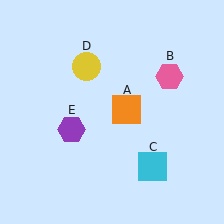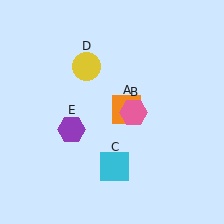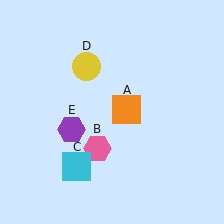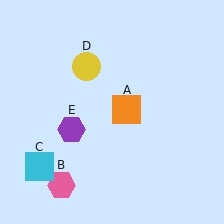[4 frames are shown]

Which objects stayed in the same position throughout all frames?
Orange square (object A) and yellow circle (object D) and purple hexagon (object E) remained stationary.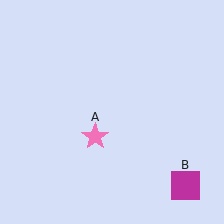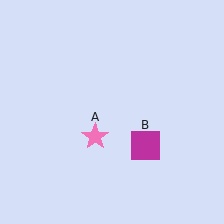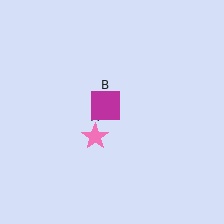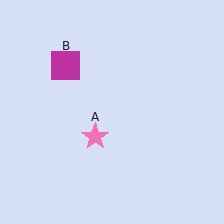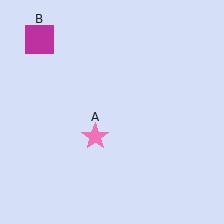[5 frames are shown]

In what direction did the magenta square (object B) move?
The magenta square (object B) moved up and to the left.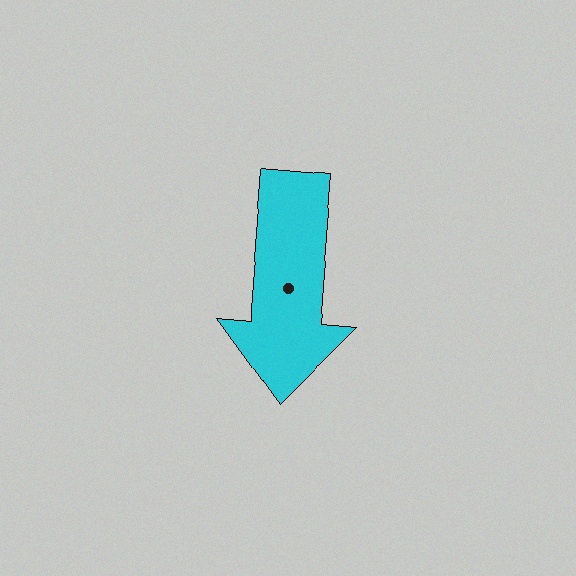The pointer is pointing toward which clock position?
Roughly 6 o'clock.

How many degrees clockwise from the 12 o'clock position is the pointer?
Approximately 185 degrees.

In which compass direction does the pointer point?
South.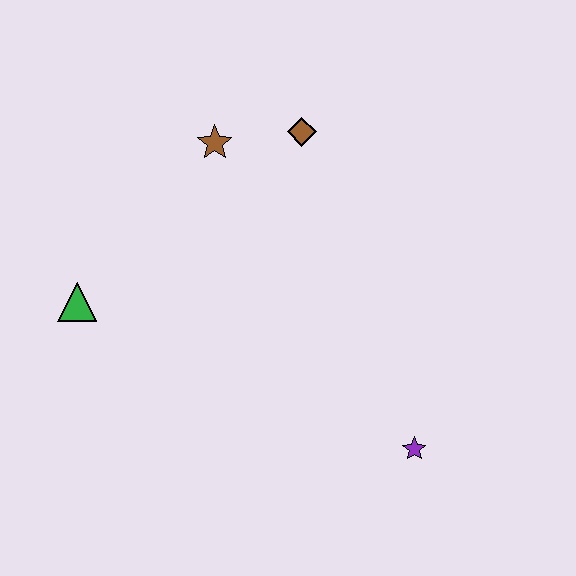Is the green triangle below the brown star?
Yes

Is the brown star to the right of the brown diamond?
No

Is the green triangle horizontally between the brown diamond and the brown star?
No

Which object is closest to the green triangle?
The brown star is closest to the green triangle.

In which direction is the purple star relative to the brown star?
The purple star is below the brown star.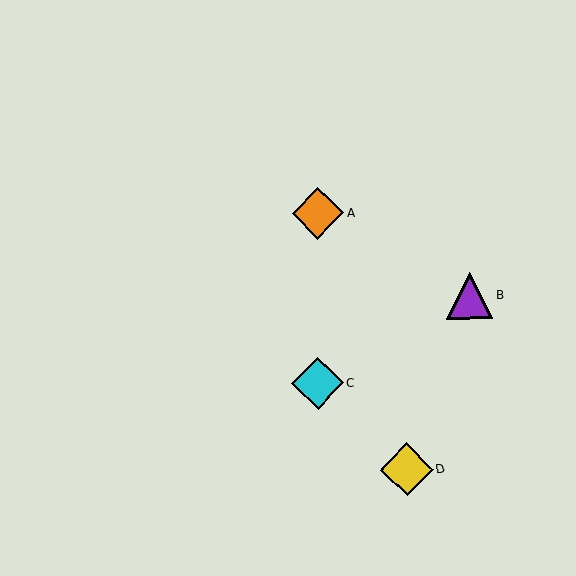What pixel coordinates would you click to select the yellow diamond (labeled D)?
Click at (407, 470) to select the yellow diamond D.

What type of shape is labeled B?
Shape B is a purple triangle.